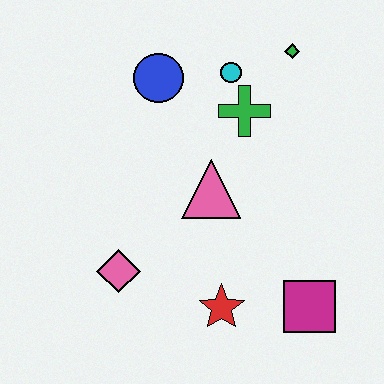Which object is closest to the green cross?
The cyan circle is closest to the green cross.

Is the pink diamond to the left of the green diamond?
Yes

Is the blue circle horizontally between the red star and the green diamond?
No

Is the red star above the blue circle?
No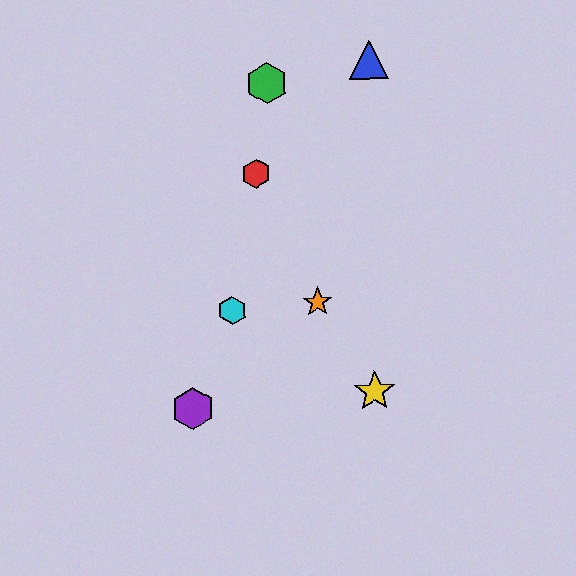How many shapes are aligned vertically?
2 shapes (the blue triangle, the yellow star) are aligned vertically.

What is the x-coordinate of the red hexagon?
The red hexagon is at x≈256.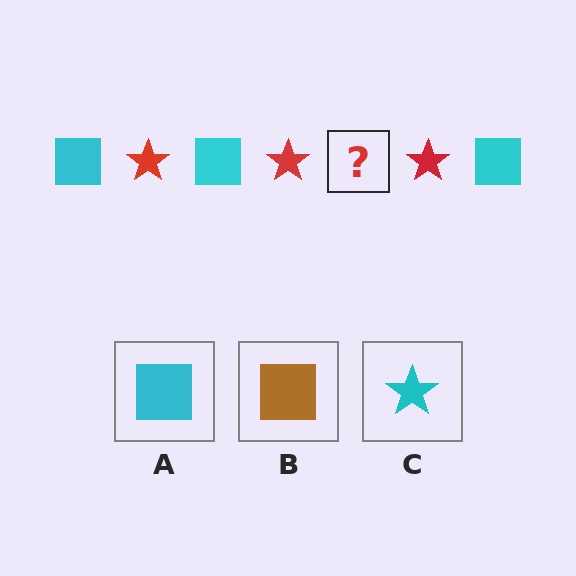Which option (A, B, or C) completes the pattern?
A.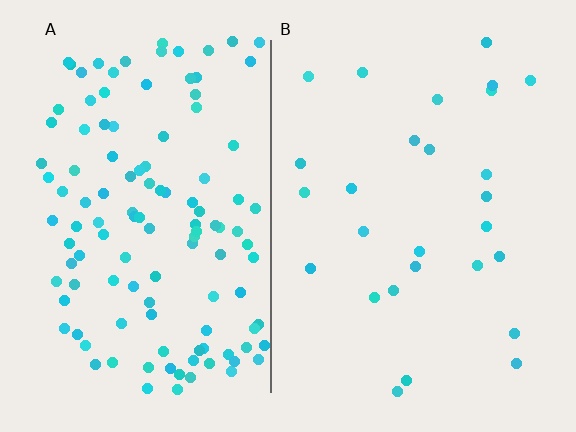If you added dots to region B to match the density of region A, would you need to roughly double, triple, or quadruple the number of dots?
Approximately quadruple.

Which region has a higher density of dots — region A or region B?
A (the left).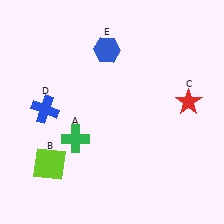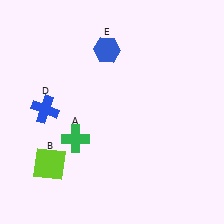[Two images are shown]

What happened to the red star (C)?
The red star (C) was removed in Image 2. It was in the top-right area of Image 1.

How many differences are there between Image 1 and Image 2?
There is 1 difference between the two images.